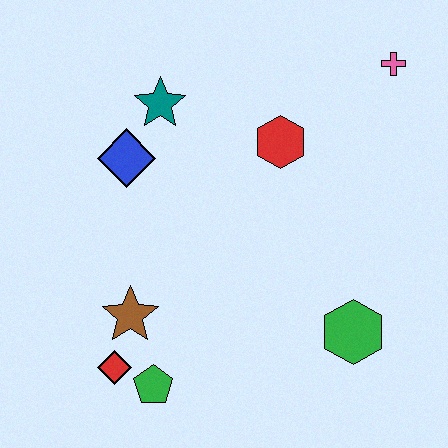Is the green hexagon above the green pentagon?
Yes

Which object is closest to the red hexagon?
The teal star is closest to the red hexagon.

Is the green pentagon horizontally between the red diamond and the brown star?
No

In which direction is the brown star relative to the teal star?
The brown star is below the teal star.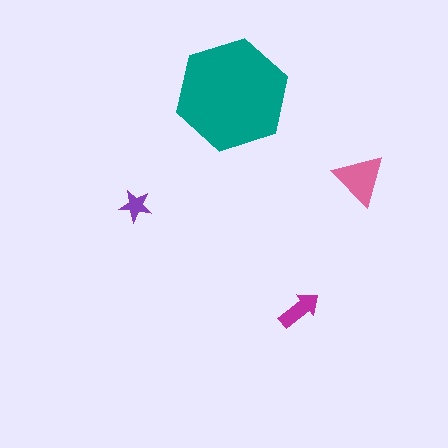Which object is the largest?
The teal hexagon.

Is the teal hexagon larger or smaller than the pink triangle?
Larger.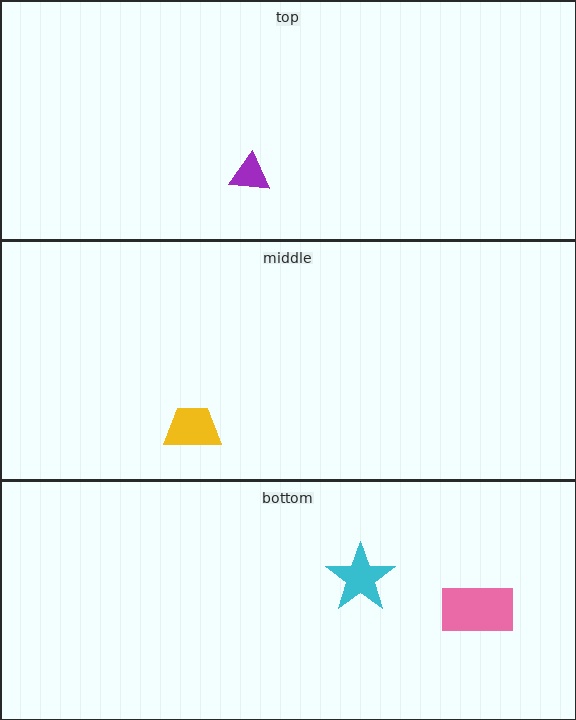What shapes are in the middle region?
The yellow trapezoid.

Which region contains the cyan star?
The bottom region.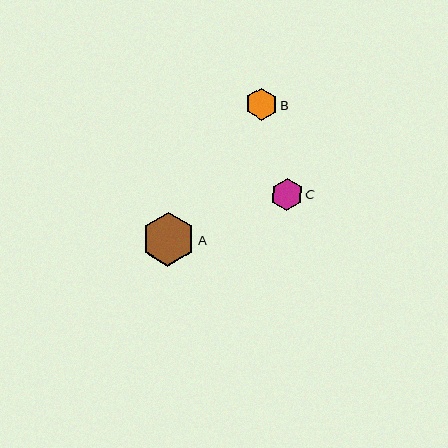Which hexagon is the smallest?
Hexagon B is the smallest with a size of approximately 32 pixels.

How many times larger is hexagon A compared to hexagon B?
Hexagon A is approximately 1.7 times the size of hexagon B.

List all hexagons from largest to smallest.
From largest to smallest: A, C, B.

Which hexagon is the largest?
Hexagon A is the largest with a size of approximately 53 pixels.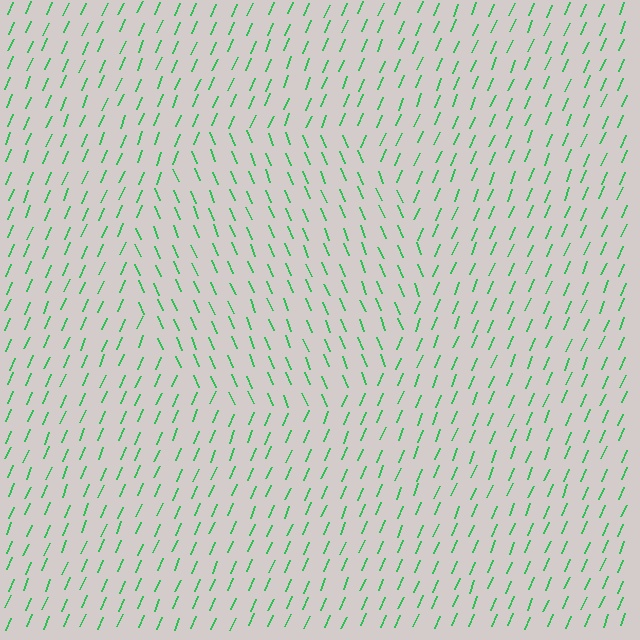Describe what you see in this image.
The image is filled with small green line segments. A circle region in the image has lines oriented differently from the surrounding lines, creating a visible texture boundary.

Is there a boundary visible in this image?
Yes, there is a texture boundary formed by a change in line orientation.